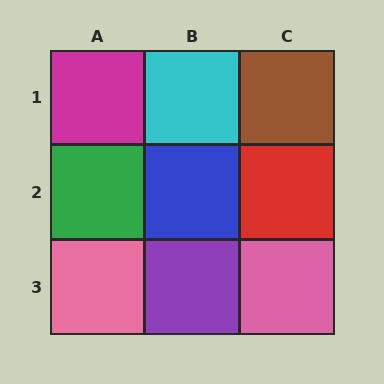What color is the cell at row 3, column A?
Pink.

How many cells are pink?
2 cells are pink.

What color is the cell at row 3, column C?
Pink.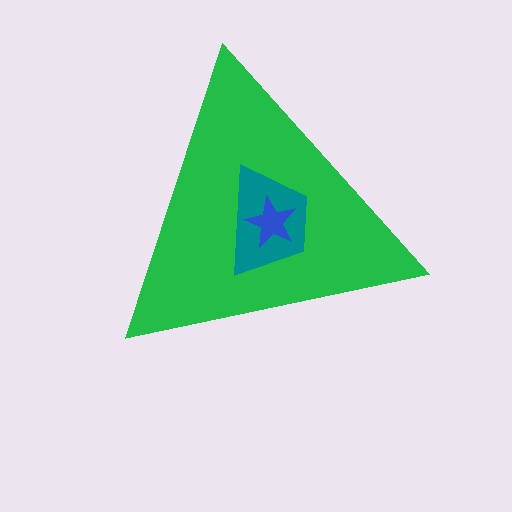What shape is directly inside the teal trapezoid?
The blue star.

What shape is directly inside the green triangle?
The teal trapezoid.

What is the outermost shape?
The green triangle.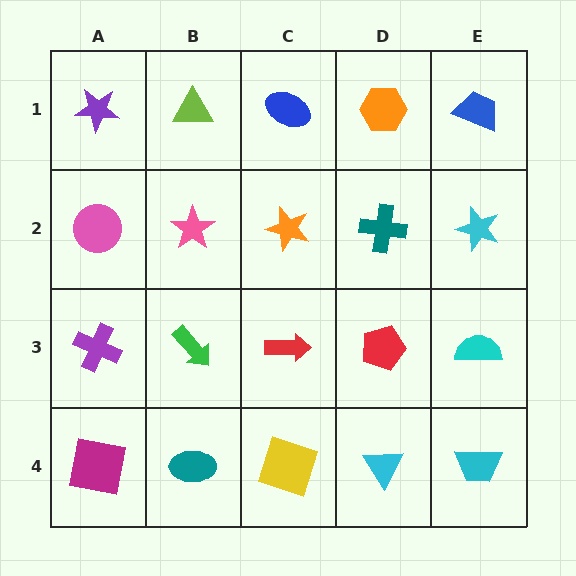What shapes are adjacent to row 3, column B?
A pink star (row 2, column B), a teal ellipse (row 4, column B), a purple cross (row 3, column A), a red arrow (row 3, column C).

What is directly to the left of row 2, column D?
An orange star.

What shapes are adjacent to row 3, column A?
A pink circle (row 2, column A), a magenta square (row 4, column A), a green arrow (row 3, column B).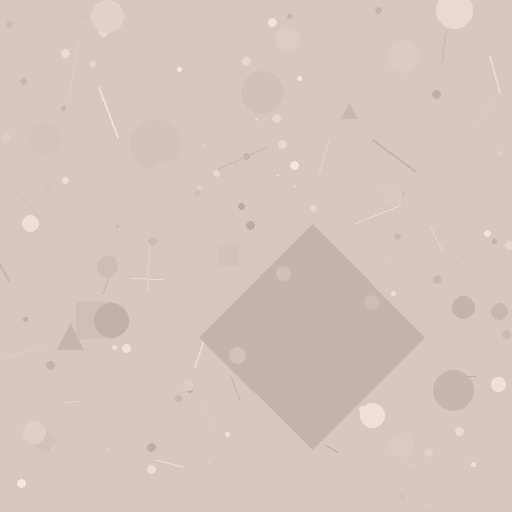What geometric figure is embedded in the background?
A diamond is embedded in the background.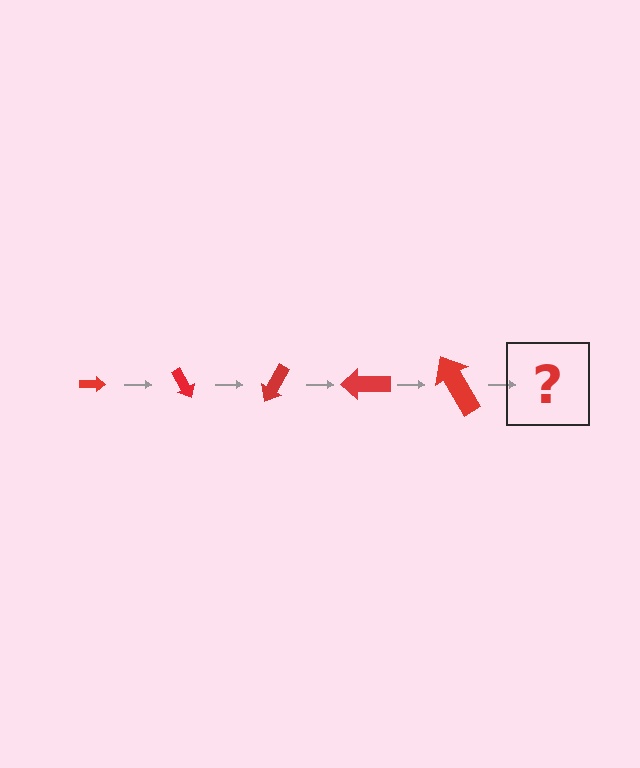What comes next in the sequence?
The next element should be an arrow, larger than the previous one and rotated 300 degrees from the start.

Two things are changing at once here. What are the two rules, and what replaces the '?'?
The two rules are that the arrow grows larger each step and it rotates 60 degrees each step. The '?' should be an arrow, larger than the previous one and rotated 300 degrees from the start.